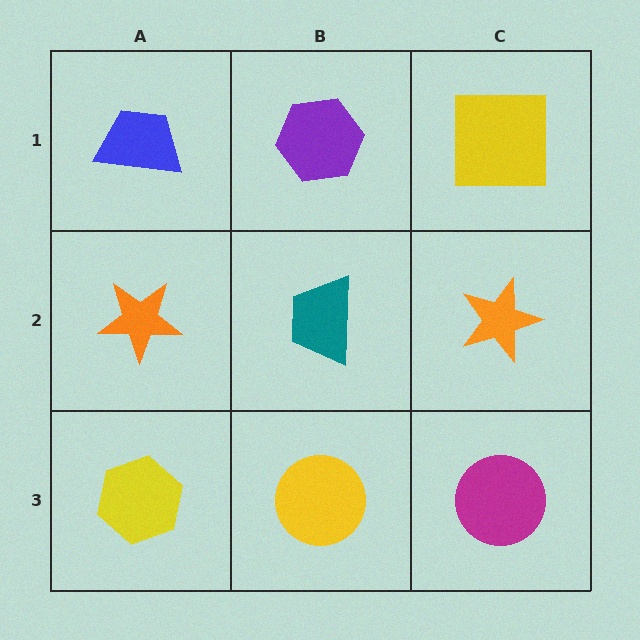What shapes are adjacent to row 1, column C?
An orange star (row 2, column C), a purple hexagon (row 1, column B).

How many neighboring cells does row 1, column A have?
2.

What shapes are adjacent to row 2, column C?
A yellow square (row 1, column C), a magenta circle (row 3, column C), a teal trapezoid (row 2, column B).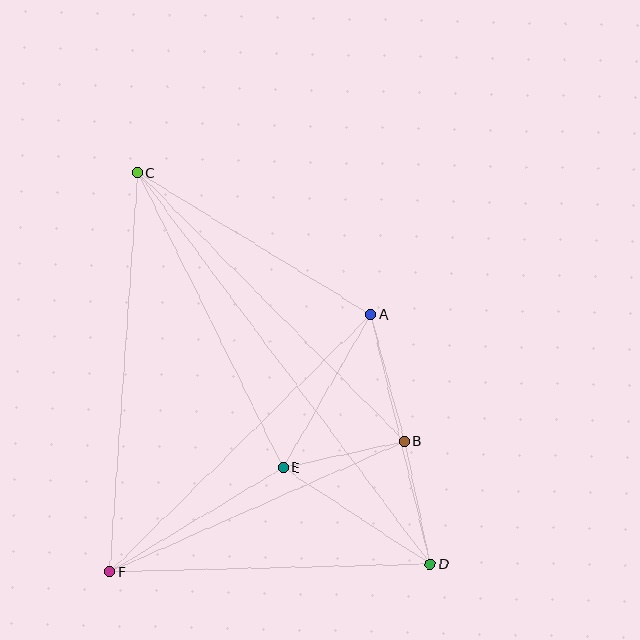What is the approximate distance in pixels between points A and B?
The distance between A and B is approximately 131 pixels.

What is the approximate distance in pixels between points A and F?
The distance between A and F is approximately 366 pixels.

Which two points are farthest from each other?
Points C and D are farthest from each other.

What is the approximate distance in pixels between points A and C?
The distance between A and C is approximately 273 pixels.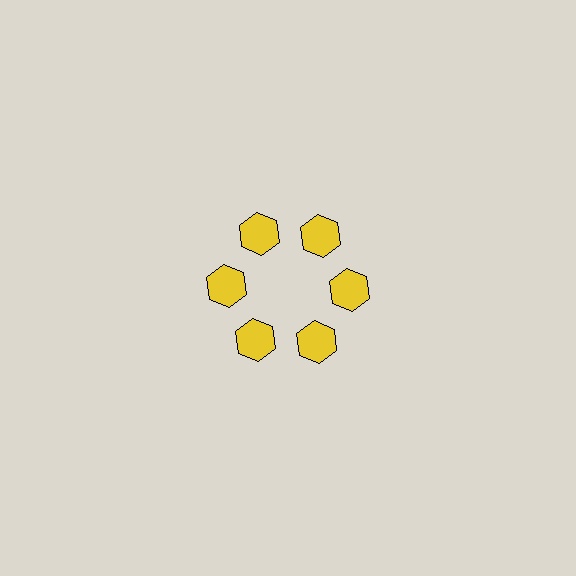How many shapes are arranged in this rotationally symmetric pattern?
There are 6 shapes, arranged in 6 groups of 1.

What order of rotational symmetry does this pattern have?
This pattern has 6-fold rotational symmetry.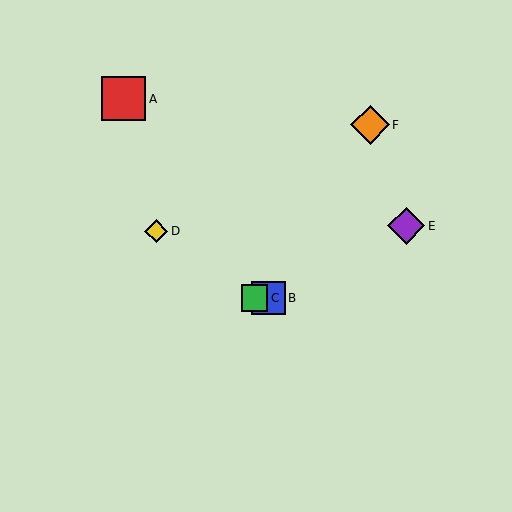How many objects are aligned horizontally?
2 objects (B, C) are aligned horizontally.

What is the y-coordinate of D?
Object D is at y≈231.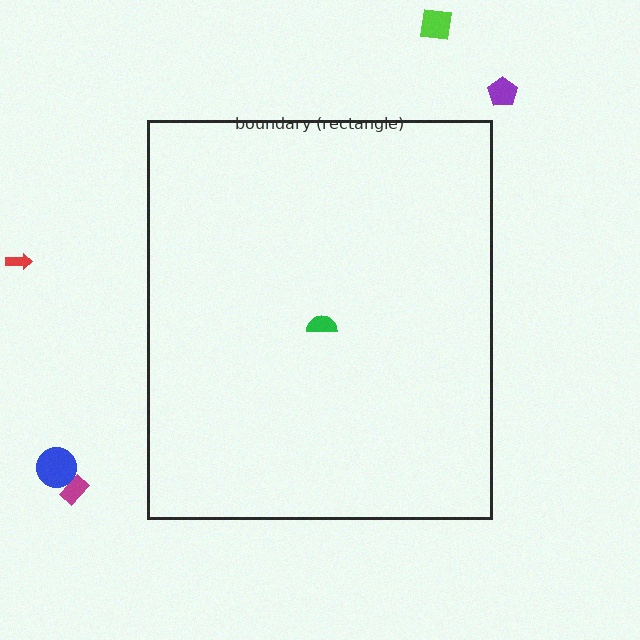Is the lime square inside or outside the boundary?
Outside.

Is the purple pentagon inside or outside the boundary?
Outside.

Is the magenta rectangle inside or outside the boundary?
Outside.